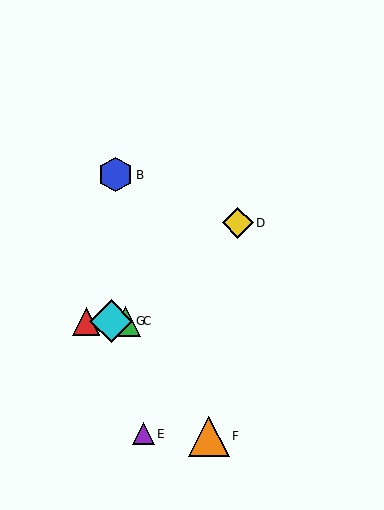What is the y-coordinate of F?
Object F is at y≈436.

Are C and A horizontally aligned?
Yes, both are at y≈321.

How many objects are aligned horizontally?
3 objects (A, C, G) are aligned horizontally.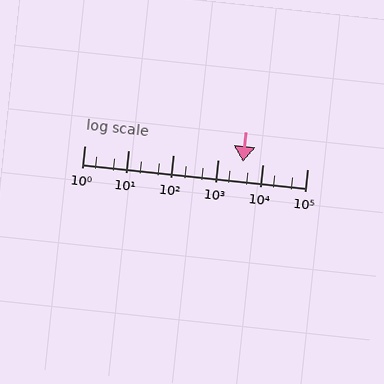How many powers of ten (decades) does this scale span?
The scale spans 5 decades, from 1 to 100000.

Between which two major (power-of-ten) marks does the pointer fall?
The pointer is between 1000 and 10000.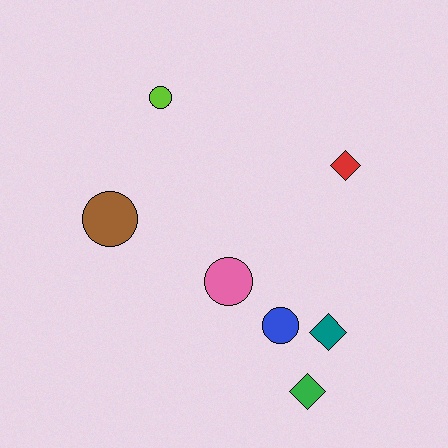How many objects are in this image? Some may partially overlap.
There are 7 objects.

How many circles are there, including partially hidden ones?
There are 4 circles.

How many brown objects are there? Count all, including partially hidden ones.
There is 1 brown object.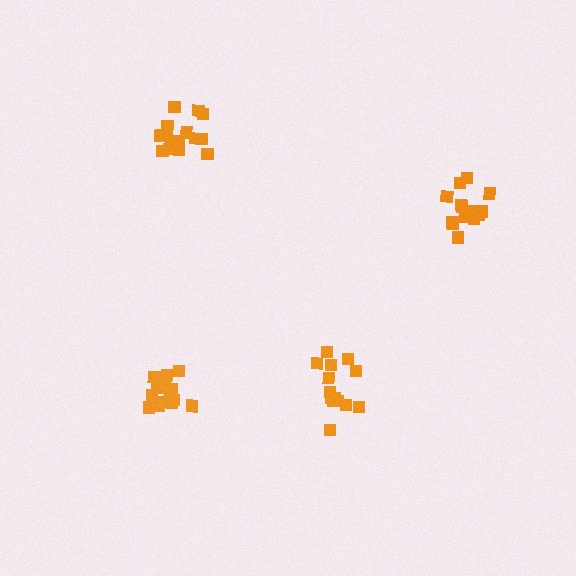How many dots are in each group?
Group 1: 15 dots, Group 2: 16 dots, Group 3: 14 dots, Group 4: 16 dots (61 total).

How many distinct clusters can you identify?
There are 4 distinct clusters.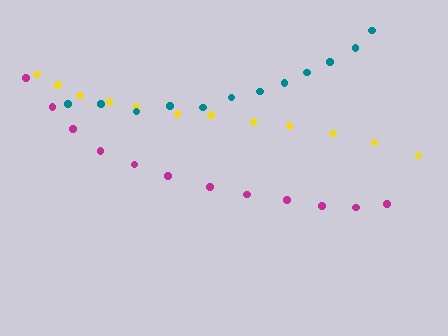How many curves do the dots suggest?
There are 3 distinct paths.